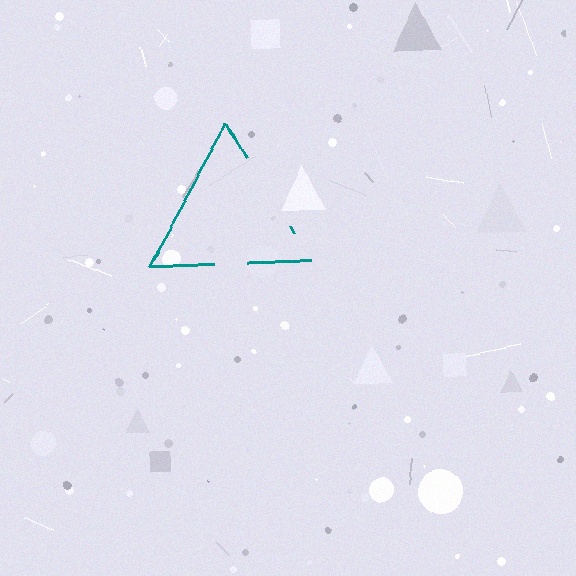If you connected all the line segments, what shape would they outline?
They would outline a triangle.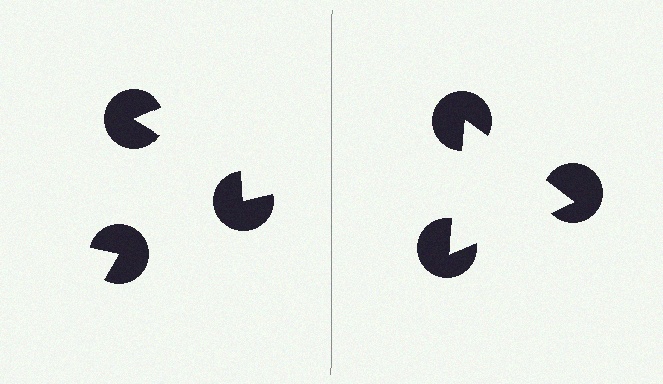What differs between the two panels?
The pac-man discs are positioned identically on both sides; only the wedge orientations differ. On the right they align to a triangle; on the left they are misaligned.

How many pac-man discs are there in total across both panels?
6 — 3 on each side.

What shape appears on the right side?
An illusory triangle.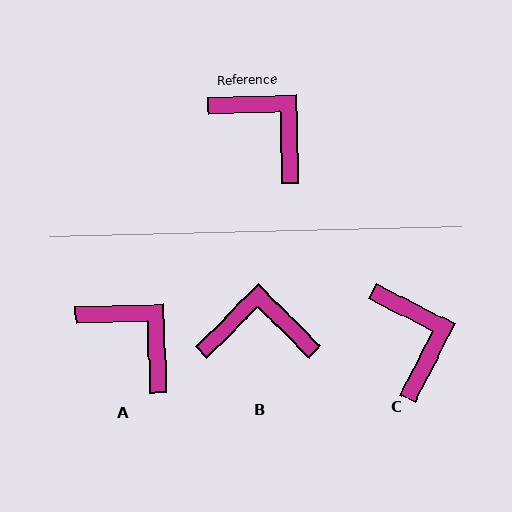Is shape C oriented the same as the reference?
No, it is off by about 29 degrees.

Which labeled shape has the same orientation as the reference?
A.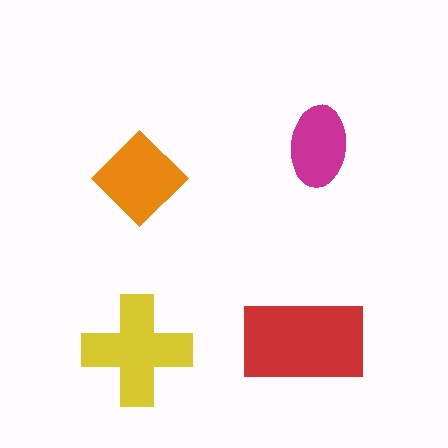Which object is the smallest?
The magenta ellipse.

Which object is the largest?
The red rectangle.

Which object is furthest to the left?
The yellow cross is leftmost.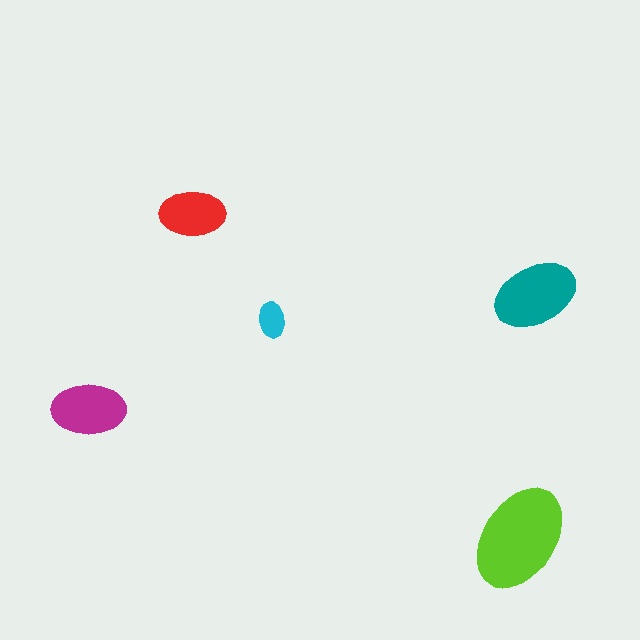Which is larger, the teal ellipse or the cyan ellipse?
The teal one.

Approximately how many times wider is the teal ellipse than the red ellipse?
About 1.5 times wider.